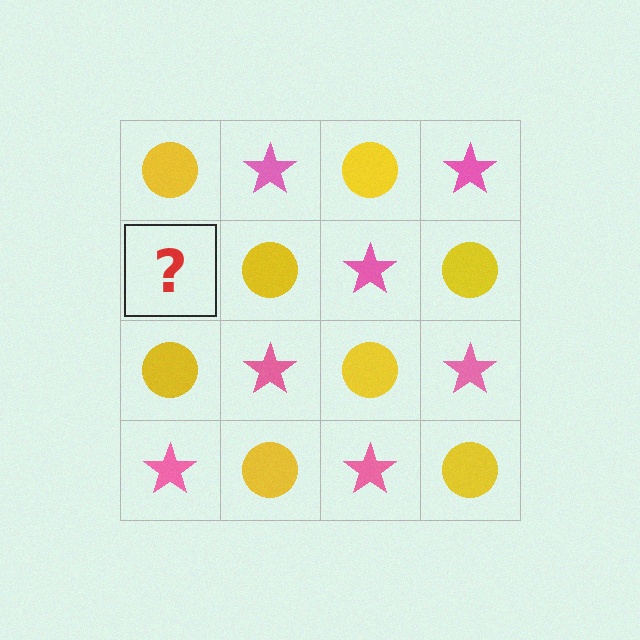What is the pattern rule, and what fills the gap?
The rule is that it alternates yellow circle and pink star in a checkerboard pattern. The gap should be filled with a pink star.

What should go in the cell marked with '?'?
The missing cell should contain a pink star.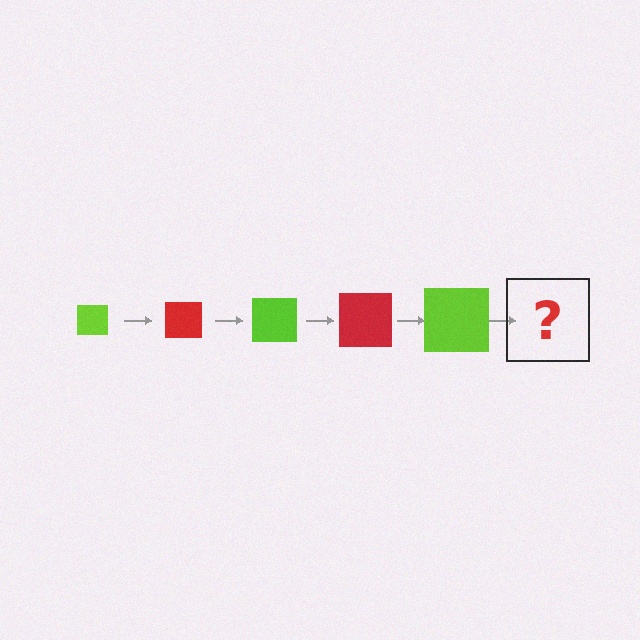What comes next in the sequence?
The next element should be a red square, larger than the previous one.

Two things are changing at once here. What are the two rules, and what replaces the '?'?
The two rules are that the square grows larger each step and the color cycles through lime and red. The '?' should be a red square, larger than the previous one.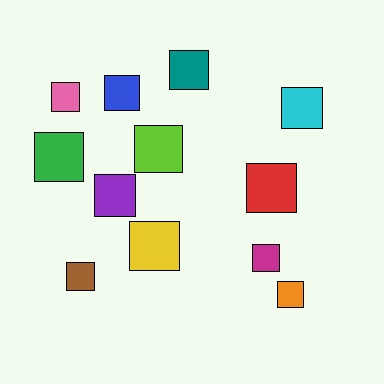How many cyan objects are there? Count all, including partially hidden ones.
There is 1 cyan object.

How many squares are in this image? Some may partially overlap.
There are 12 squares.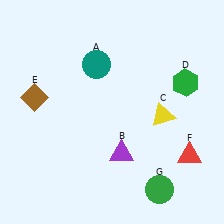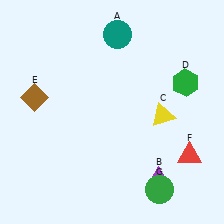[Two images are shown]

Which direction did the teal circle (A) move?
The teal circle (A) moved up.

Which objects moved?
The objects that moved are: the teal circle (A), the purple triangle (B).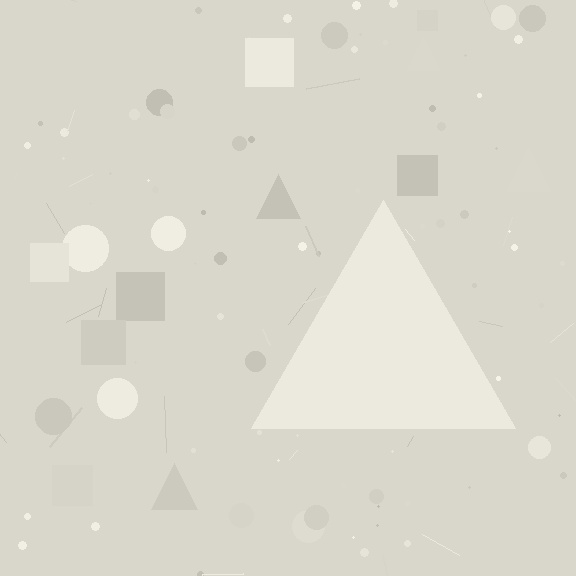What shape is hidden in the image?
A triangle is hidden in the image.